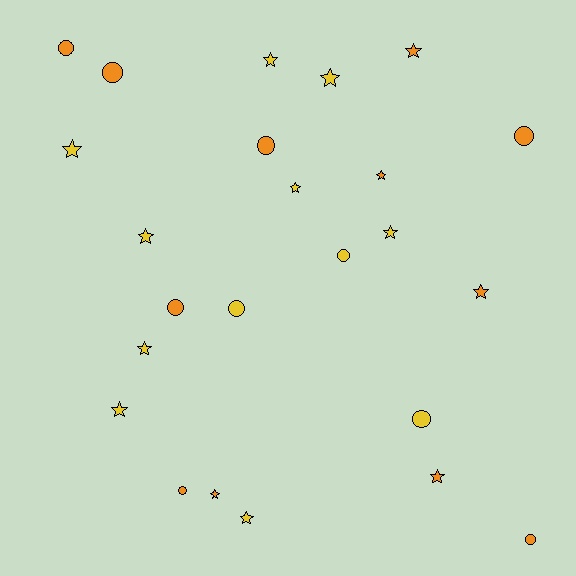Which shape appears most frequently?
Star, with 14 objects.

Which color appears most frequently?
Yellow, with 12 objects.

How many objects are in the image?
There are 24 objects.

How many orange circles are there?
There are 7 orange circles.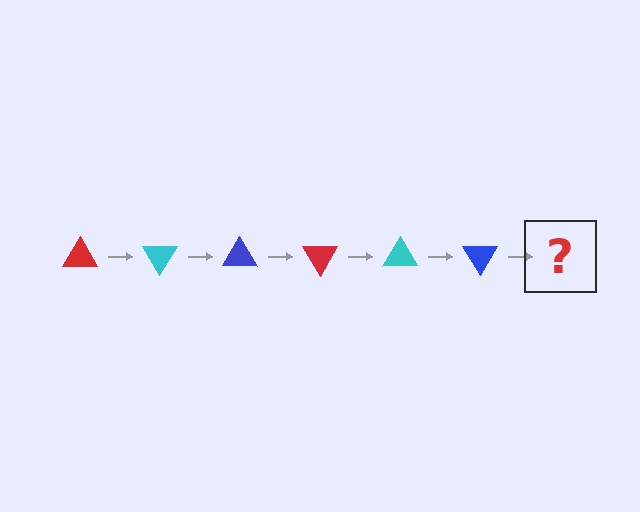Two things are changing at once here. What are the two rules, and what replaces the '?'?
The two rules are that it rotates 60 degrees each step and the color cycles through red, cyan, and blue. The '?' should be a red triangle, rotated 360 degrees from the start.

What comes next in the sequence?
The next element should be a red triangle, rotated 360 degrees from the start.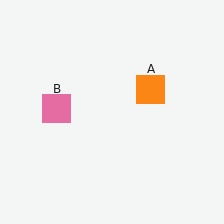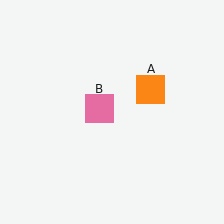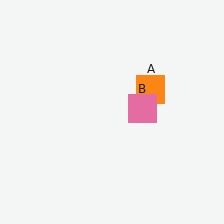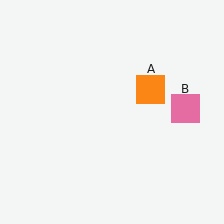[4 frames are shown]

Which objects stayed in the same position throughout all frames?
Orange square (object A) remained stationary.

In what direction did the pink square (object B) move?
The pink square (object B) moved right.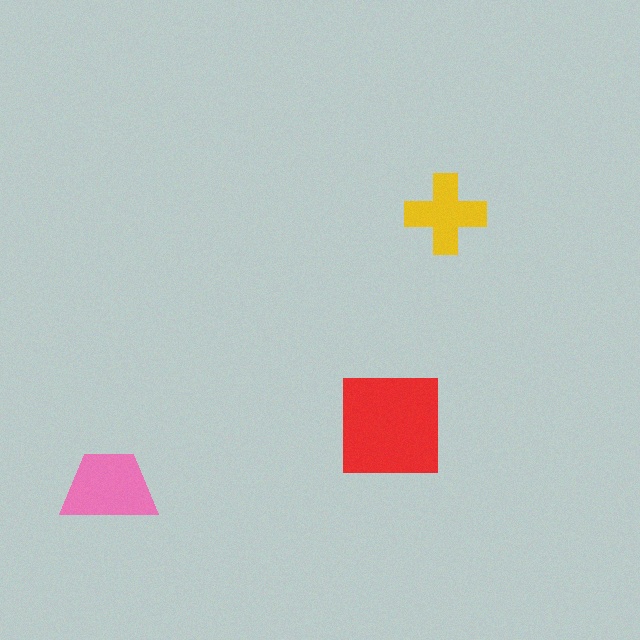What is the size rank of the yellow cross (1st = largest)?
3rd.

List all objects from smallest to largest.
The yellow cross, the pink trapezoid, the red square.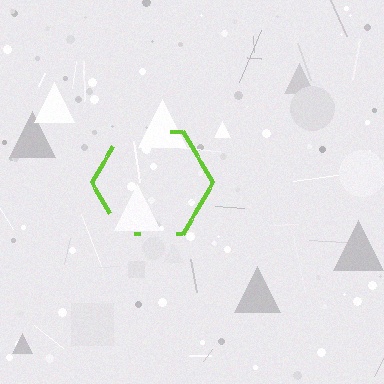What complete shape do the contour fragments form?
The contour fragments form a hexagon.